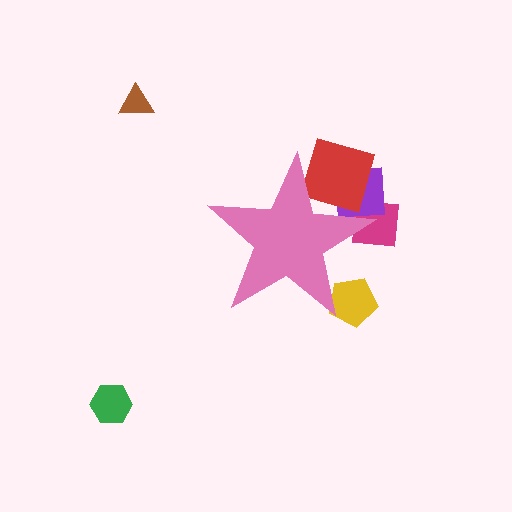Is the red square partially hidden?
Yes, the red square is partially hidden behind the pink star.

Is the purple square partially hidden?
Yes, the purple square is partially hidden behind the pink star.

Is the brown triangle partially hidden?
No, the brown triangle is fully visible.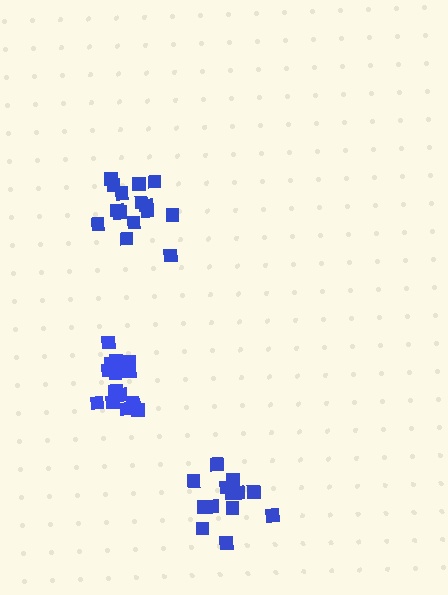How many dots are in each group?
Group 1: 15 dots, Group 2: 17 dots, Group 3: 13 dots (45 total).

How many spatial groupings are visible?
There are 3 spatial groupings.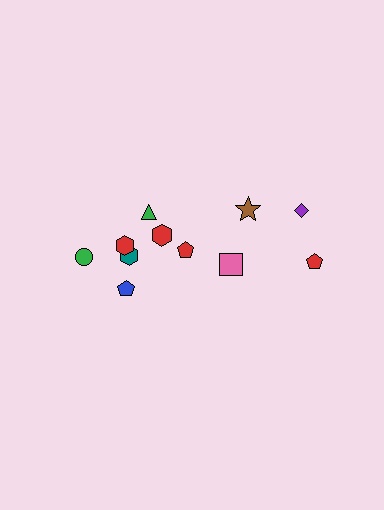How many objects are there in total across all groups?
There are 11 objects.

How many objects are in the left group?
There are 7 objects.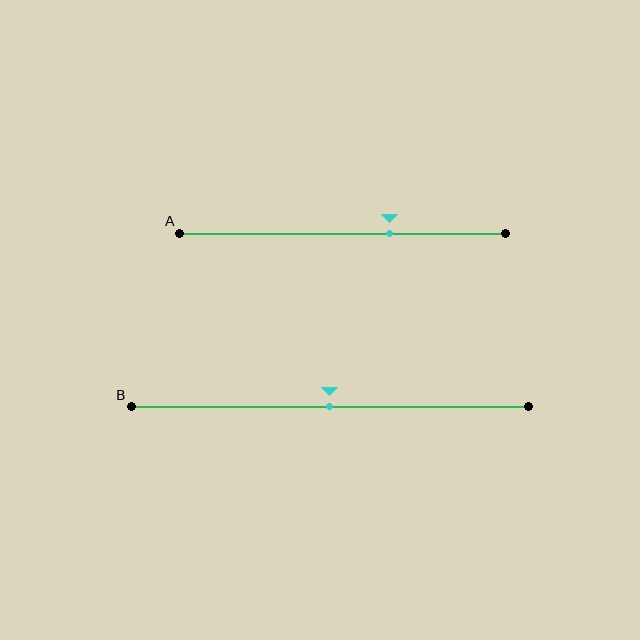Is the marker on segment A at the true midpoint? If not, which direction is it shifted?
No, the marker on segment A is shifted to the right by about 14% of the segment length.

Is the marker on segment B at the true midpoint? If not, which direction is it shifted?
Yes, the marker on segment B is at the true midpoint.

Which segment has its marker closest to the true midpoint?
Segment B has its marker closest to the true midpoint.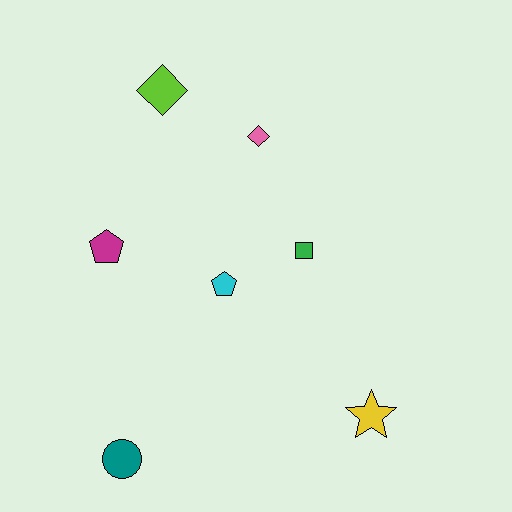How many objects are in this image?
There are 7 objects.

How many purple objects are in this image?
There are no purple objects.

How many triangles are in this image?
There are no triangles.